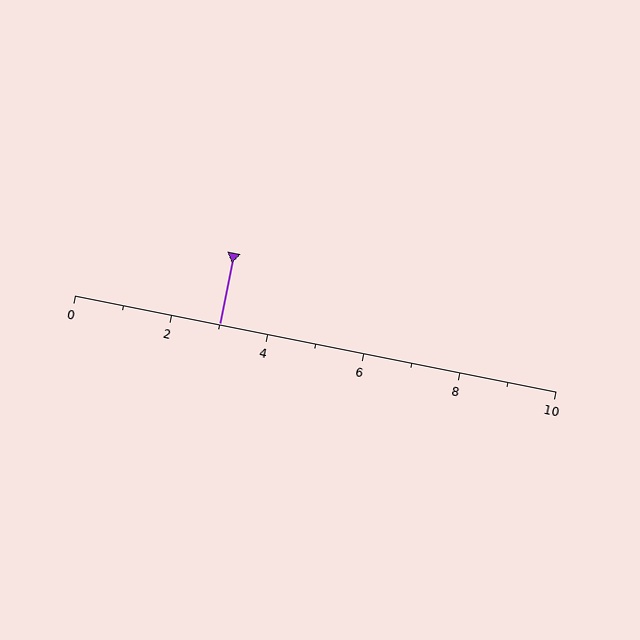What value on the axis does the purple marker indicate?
The marker indicates approximately 3.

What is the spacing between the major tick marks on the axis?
The major ticks are spaced 2 apart.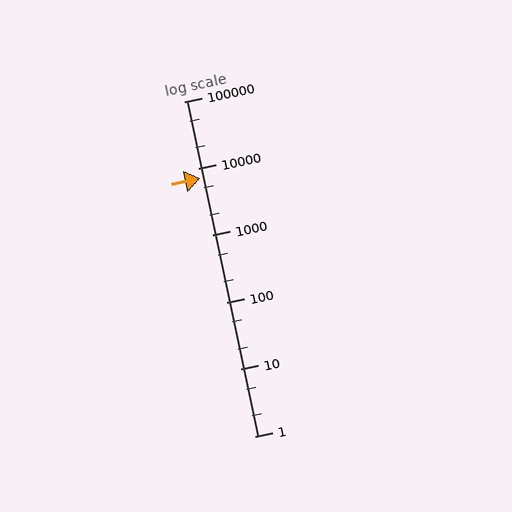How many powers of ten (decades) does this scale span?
The scale spans 5 decades, from 1 to 100000.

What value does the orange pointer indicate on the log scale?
The pointer indicates approximately 7200.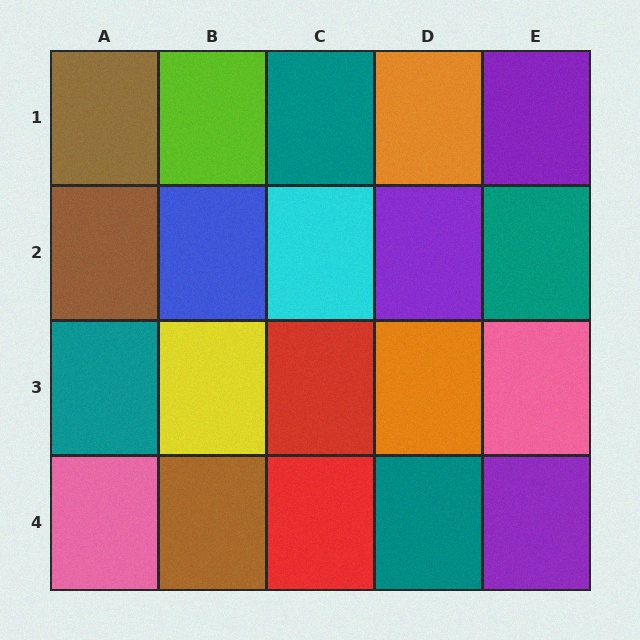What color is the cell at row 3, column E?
Pink.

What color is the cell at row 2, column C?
Cyan.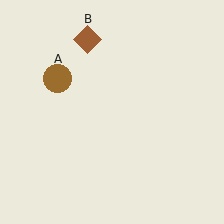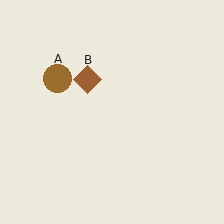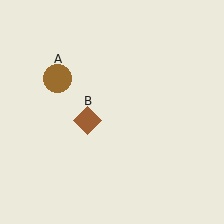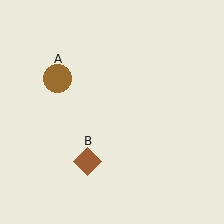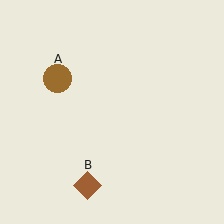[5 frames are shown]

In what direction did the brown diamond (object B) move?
The brown diamond (object B) moved down.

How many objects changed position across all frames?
1 object changed position: brown diamond (object B).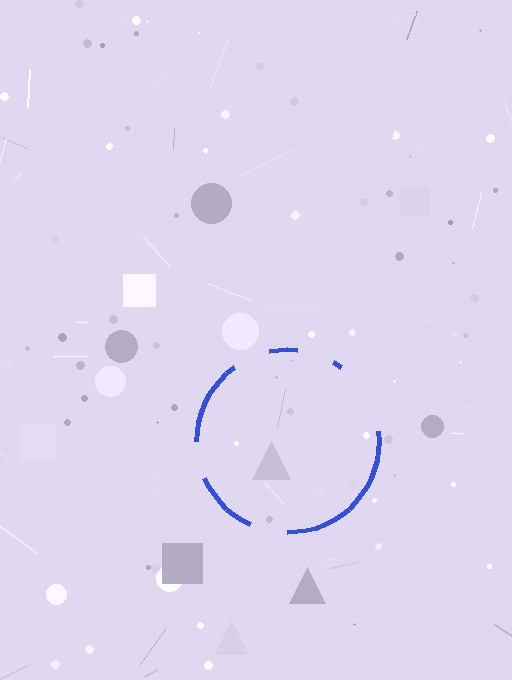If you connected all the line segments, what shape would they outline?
They would outline a circle.